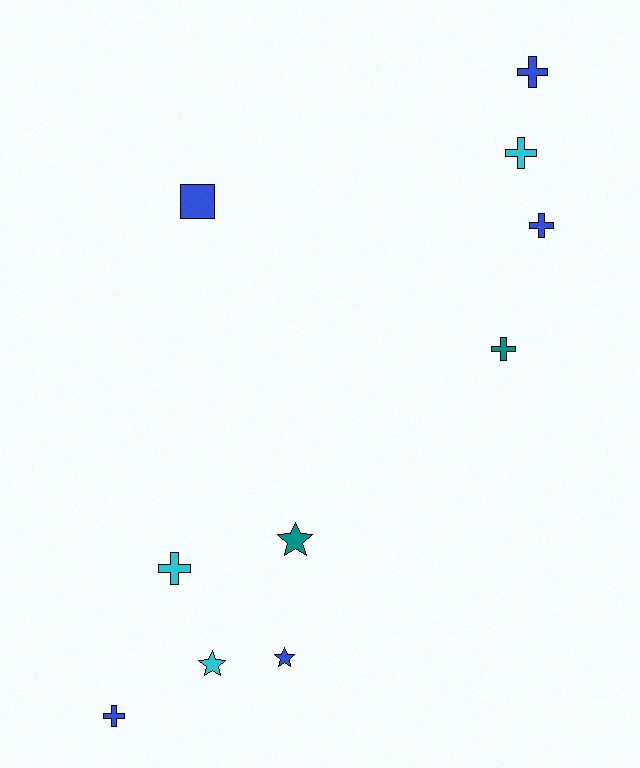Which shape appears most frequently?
Cross, with 6 objects.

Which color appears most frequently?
Blue, with 5 objects.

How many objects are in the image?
There are 10 objects.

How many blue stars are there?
There is 1 blue star.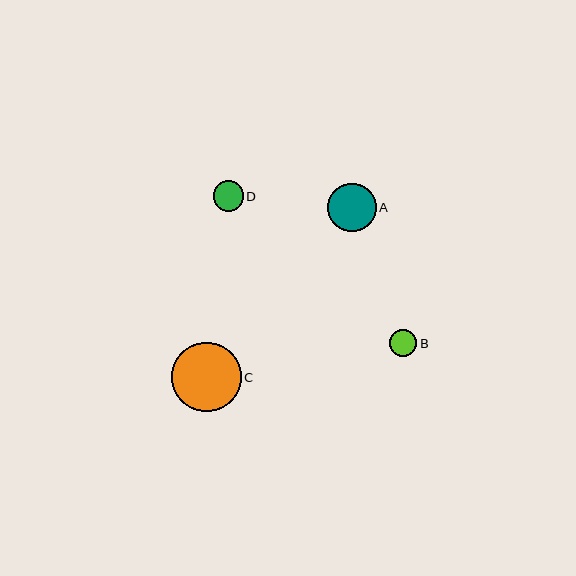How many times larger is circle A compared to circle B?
Circle A is approximately 1.8 times the size of circle B.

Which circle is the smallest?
Circle B is the smallest with a size of approximately 28 pixels.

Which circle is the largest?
Circle C is the largest with a size of approximately 69 pixels.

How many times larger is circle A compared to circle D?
Circle A is approximately 1.6 times the size of circle D.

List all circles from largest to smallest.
From largest to smallest: C, A, D, B.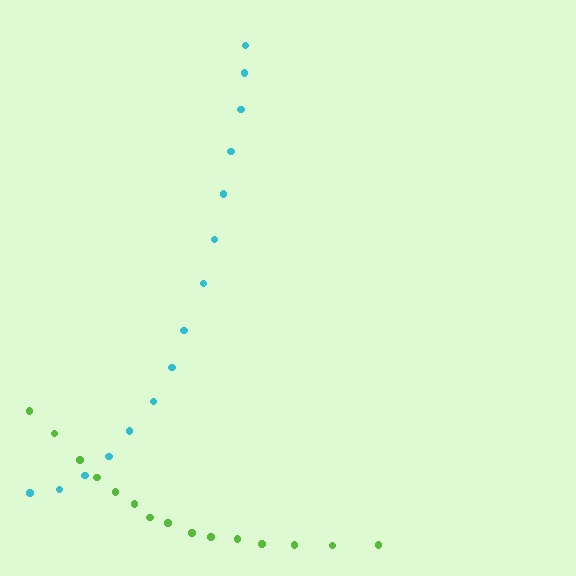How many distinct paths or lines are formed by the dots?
There are 2 distinct paths.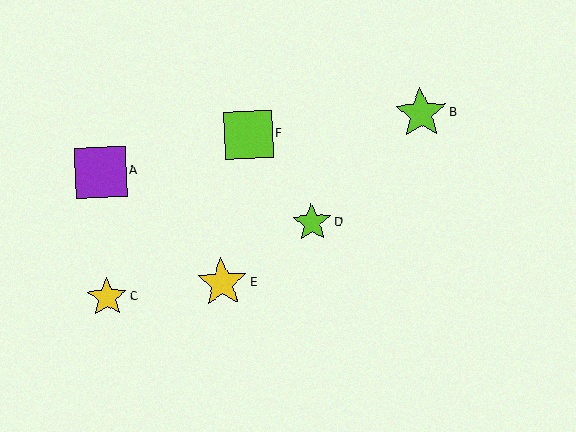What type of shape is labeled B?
Shape B is a lime star.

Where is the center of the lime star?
The center of the lime star is at (421, 113).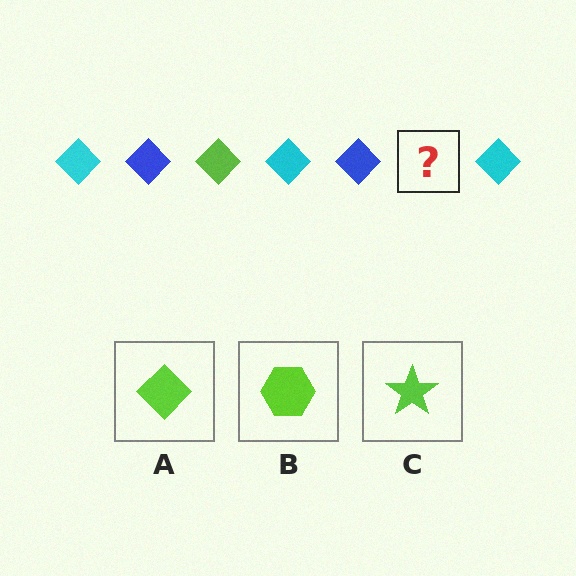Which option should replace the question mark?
Option A.